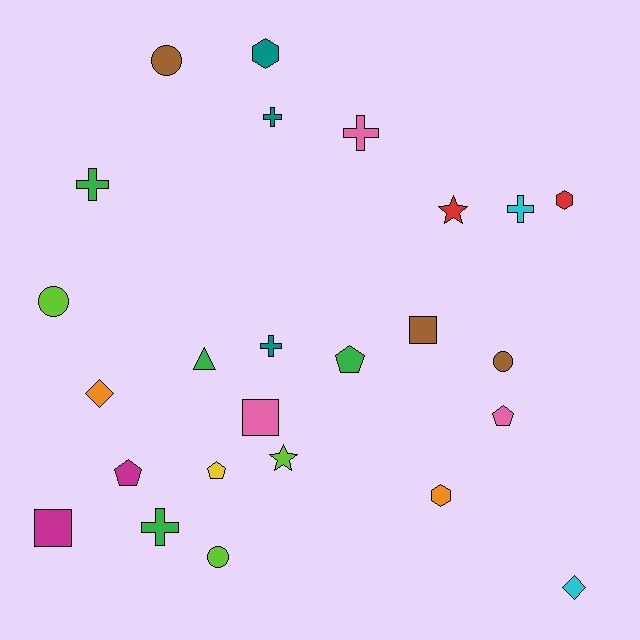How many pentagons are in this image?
There are 4 pentagons.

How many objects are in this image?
There are 25 objects.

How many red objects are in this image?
There are 2 red objects.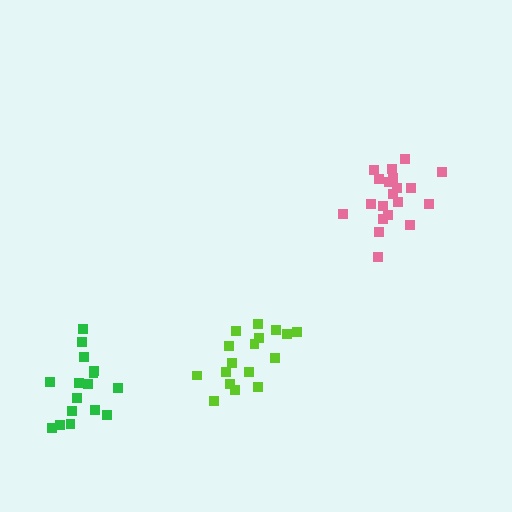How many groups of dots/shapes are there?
There are 3 groups.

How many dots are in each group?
Group 1: 16 dots, Group 2: 17 dots, Group 3: 20 dots (53 total).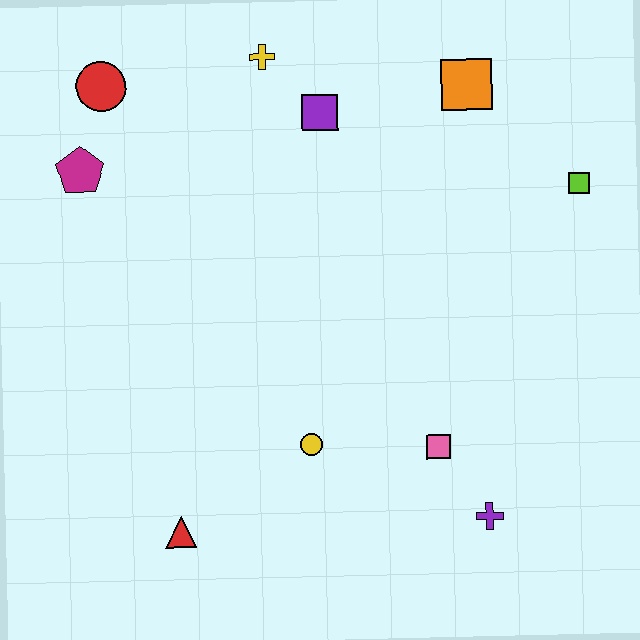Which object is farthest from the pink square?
The red circle is farthest from the pink square.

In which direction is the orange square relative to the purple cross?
The orange square is above the purple cross.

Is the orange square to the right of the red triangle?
Yes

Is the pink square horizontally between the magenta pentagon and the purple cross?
Yes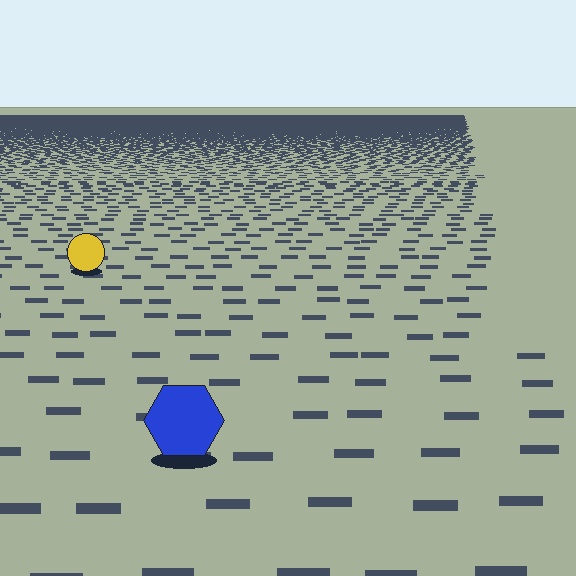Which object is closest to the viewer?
The blue hexagon is closest. The texture marks near it are larger and more spread out.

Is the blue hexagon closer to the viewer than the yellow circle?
Yes. The blue hexagon is closer — you can tell from the texture gradient: the ground texture is coarser near it.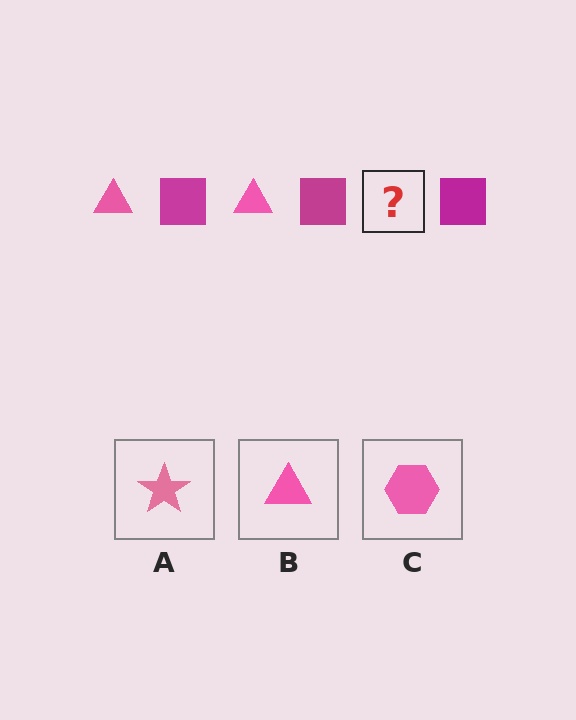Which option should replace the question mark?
Option B.